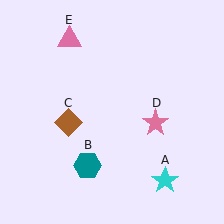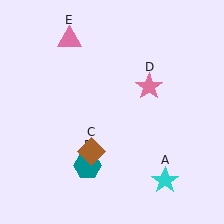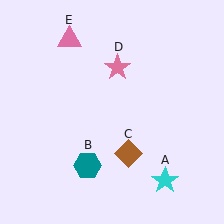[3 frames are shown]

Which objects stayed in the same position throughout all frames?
Cyan star (object A) and teal hexagon (object B) and pink triangle (object E) remained stationary.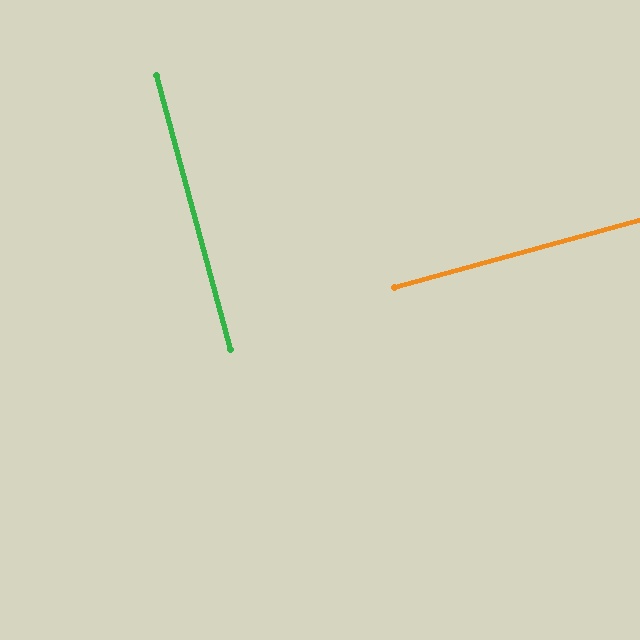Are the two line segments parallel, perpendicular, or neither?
Perpendicular — they meet at approximately 90°.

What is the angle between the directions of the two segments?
Approximately 90 degrees.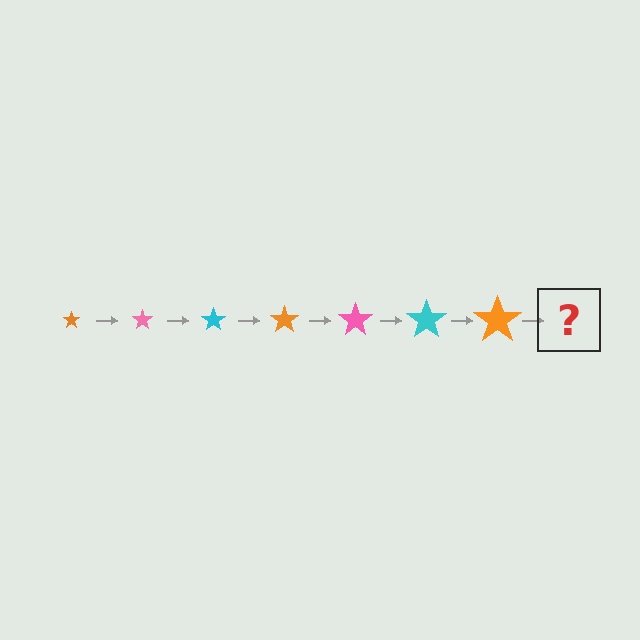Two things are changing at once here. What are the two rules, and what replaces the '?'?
The two rules are that the star grows larger each step and the color cycles through orange, pink, and cyan. The '?' should be a pink star, larger than the previous one.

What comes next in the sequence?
The next element should be a pink star, larger than the previous one.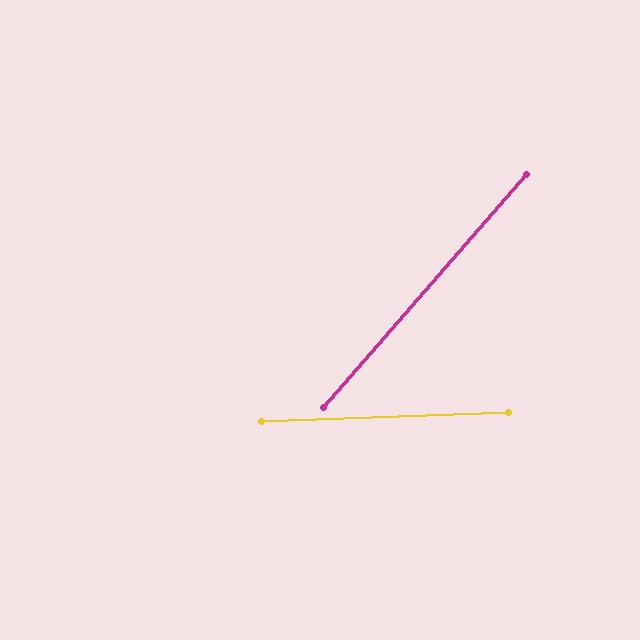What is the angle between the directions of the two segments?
Approximately 47 degrees.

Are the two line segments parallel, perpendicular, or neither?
Neither parallel nor perpendicular — they differ by about 47°.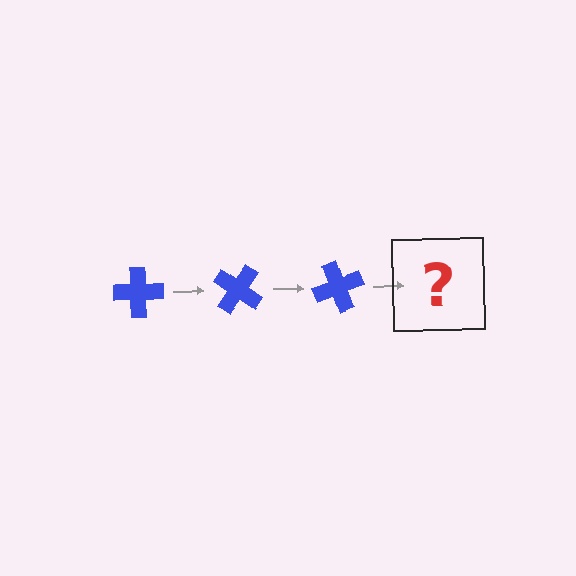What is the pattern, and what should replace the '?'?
The pattern is that the cross rotates 35 degrees each step. The '?' should be a blue cross rotated 105 degrees.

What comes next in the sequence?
The next element should be a blue cross rotated 105 degrees.